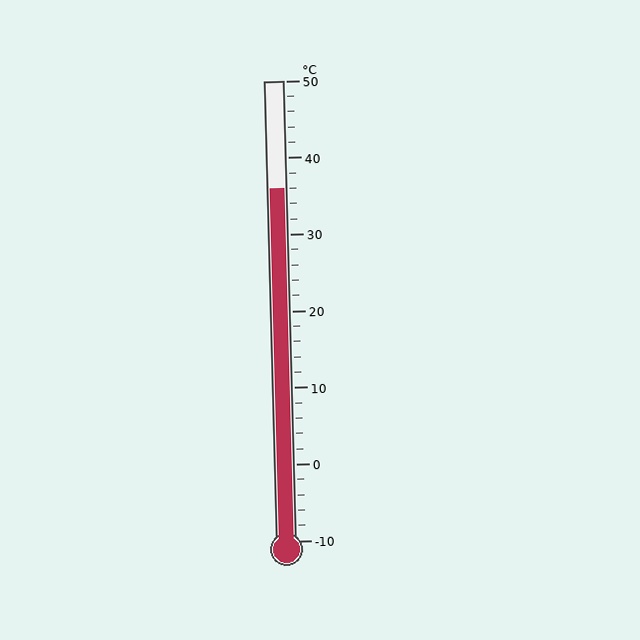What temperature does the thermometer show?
The thermometer shows approximately 36°C.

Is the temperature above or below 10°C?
The temperature is above 10°C.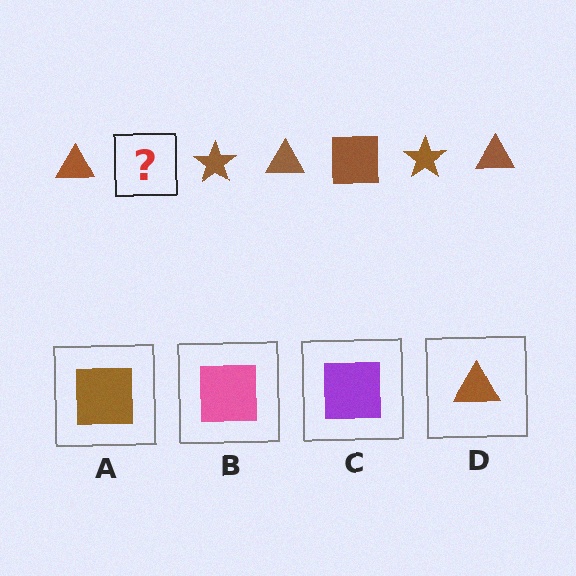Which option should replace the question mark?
Option A.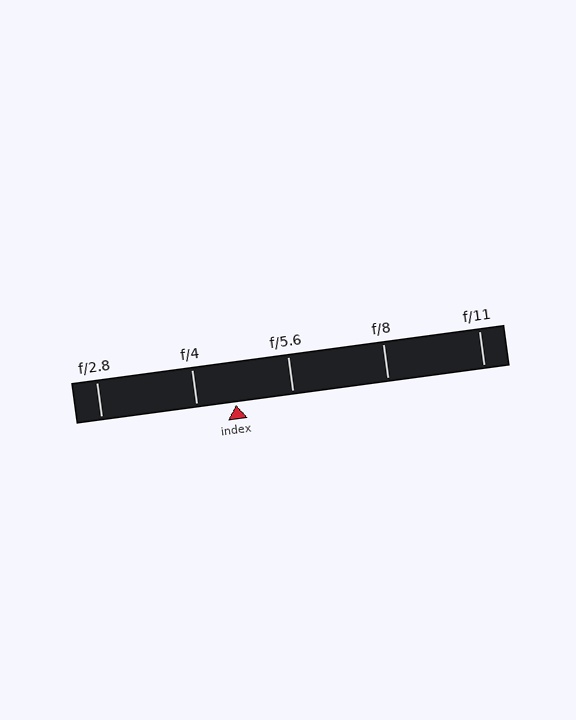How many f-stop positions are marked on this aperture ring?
There are 5 f-stop positions marked.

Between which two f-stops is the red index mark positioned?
The index mark is between f/4 and f/5.6.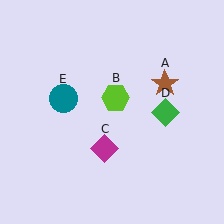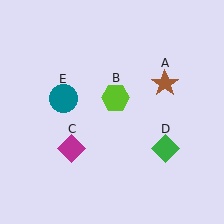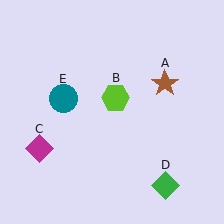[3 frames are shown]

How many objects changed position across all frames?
2 objects changed position: magenta diamond (object C), green diamond (object D).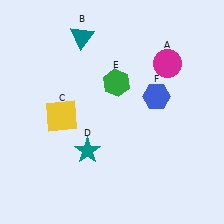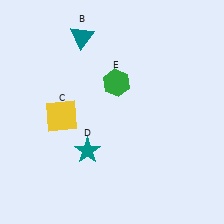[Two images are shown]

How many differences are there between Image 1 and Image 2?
There are 2 differences between the two images.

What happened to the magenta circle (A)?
The magenta circle (A) was removed in Image 2. It was in the top-right area of Image 1.